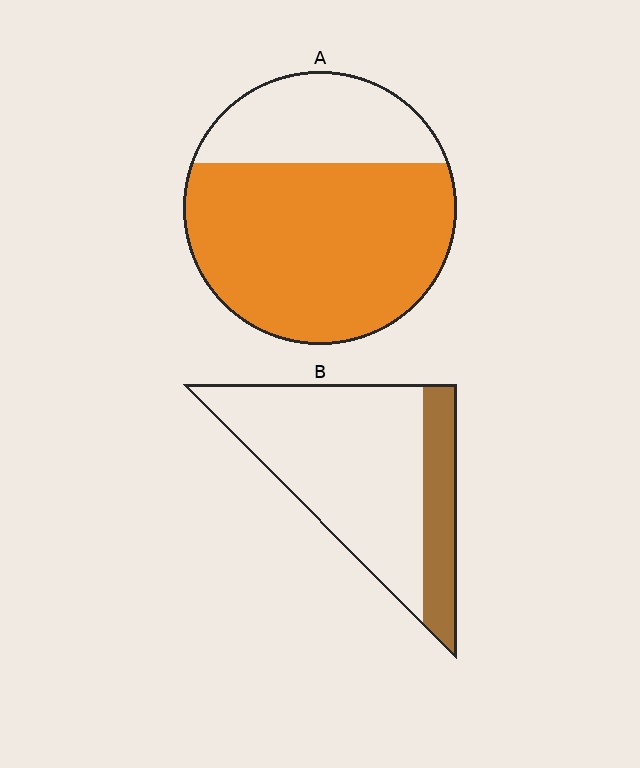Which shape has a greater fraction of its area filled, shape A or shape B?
Shape A.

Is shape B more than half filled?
No.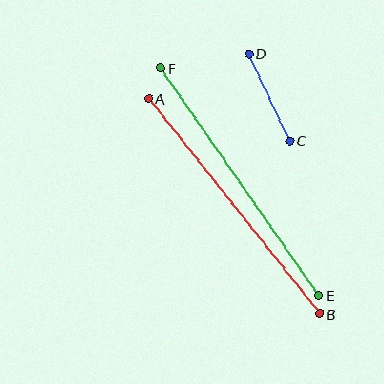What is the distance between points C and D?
The distance is approximately 96 pixels.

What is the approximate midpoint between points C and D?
The midpoint is at approximately (269, 97) pixels.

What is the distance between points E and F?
The distance is approximately 277 pixels.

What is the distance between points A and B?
The distance is approximately 275 pixels.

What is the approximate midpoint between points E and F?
The midpoint is at approximately (240, 182) pixels.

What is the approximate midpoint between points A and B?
The midpoint is at approximately (234, 206) pixels.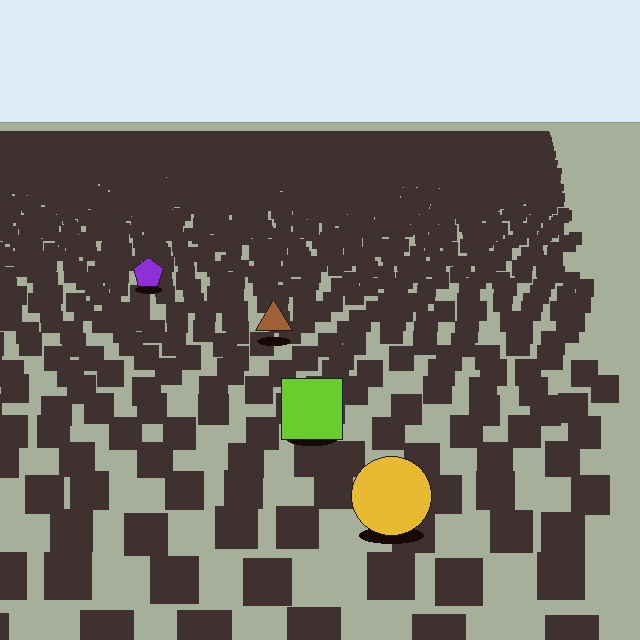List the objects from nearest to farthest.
From nearest to farthest: the yellow circle, the lime square, the brown triangle, the purple pentagon.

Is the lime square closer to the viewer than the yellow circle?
No. The yellow circle is closer — you can tell from the texture gradient: the ground texture is coarser near it.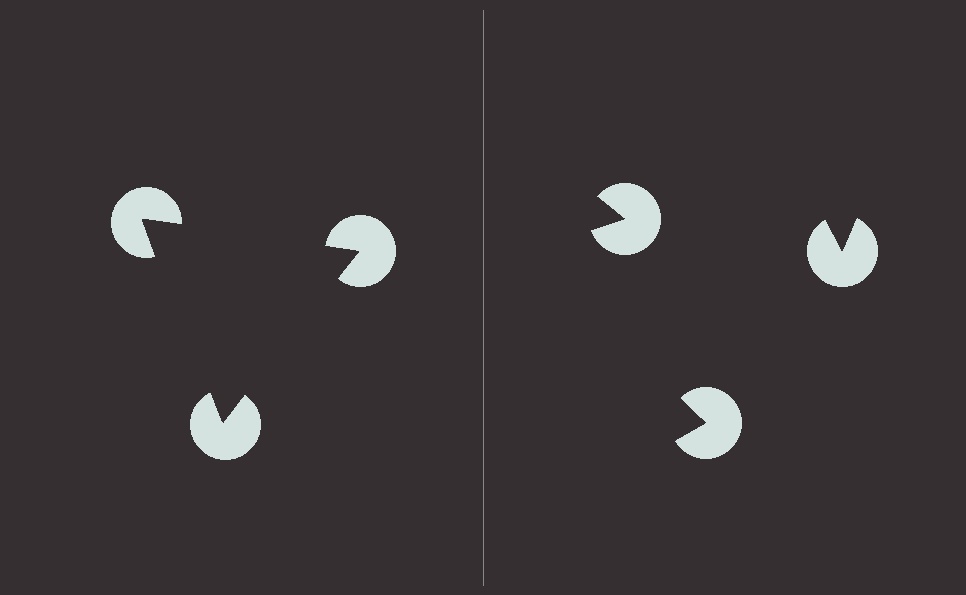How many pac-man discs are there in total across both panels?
6 — 3 on each side.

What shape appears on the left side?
An illusory triangle.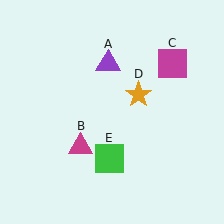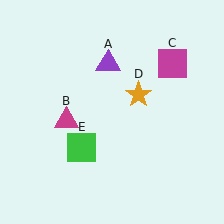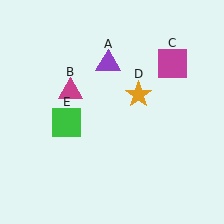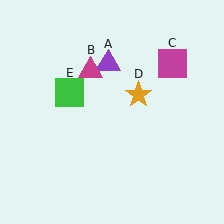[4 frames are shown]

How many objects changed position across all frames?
2 objects changed position: magenta triangle (object B), green square (object E).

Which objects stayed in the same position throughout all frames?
Purple triangle (object A) and magenta square (object C) and orange star (object D) remained stationary.